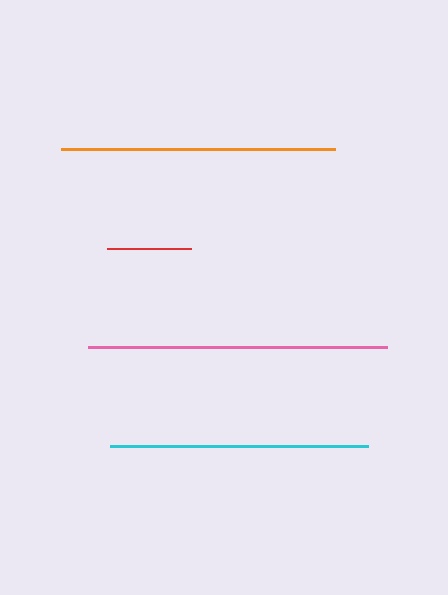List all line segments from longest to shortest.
From longest to shortest: pink, orange, cyan, red.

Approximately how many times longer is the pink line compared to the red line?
The pink line is approximately 3.6 times the length of the red line.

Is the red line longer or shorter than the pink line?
The pink line is longer than the red line.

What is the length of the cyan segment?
The cyan segment is approximately 258 pixels long.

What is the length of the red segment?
The red segment is approximately 84 pixels long.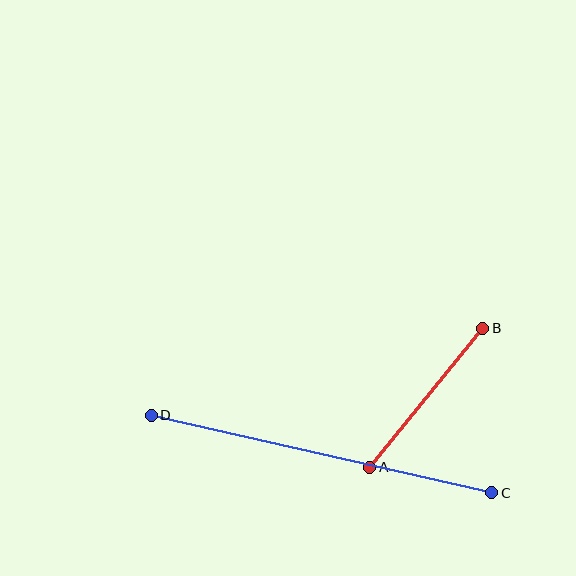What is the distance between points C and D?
The distance is approximately 349 pixels.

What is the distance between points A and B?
The distance is approximately 179 pixels.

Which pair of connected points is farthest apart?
Points C and D are farthest apart.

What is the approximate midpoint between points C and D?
The midpoint is at approximately (321, 454) pixels.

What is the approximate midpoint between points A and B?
The midpoint is at approximately (426, 398) pixels.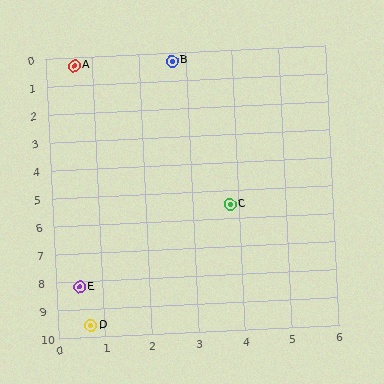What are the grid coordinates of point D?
Point D is at approximately (0.7, 9.6).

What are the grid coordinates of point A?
Point A is at approximately (0.6, 0.3).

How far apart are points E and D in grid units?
Points E and D are about 1.4 grid units apart.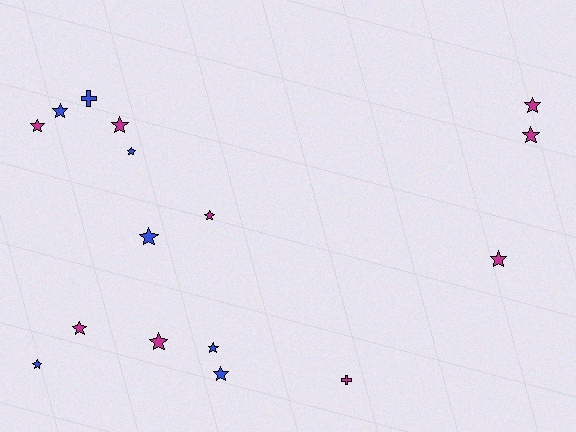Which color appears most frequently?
Magenta, with 9 objects.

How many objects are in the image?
There are 16 objects.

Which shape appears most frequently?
Star, with 14 objects.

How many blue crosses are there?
There is 1 blue cross.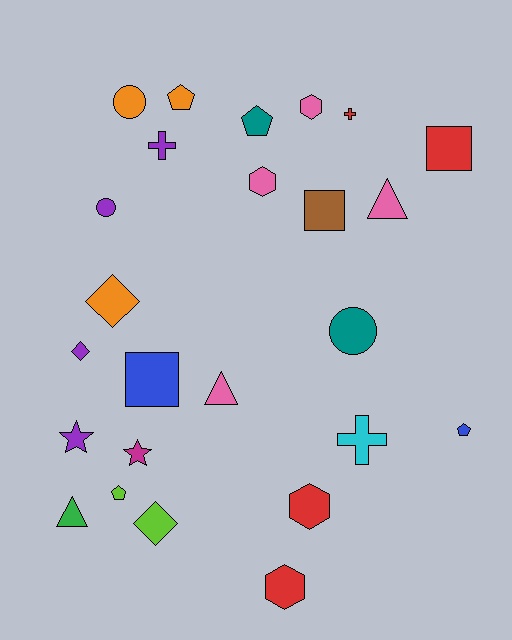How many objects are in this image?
There are 25 objects.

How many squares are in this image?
There are 3 squares.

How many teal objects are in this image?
There are 2 teal objects.